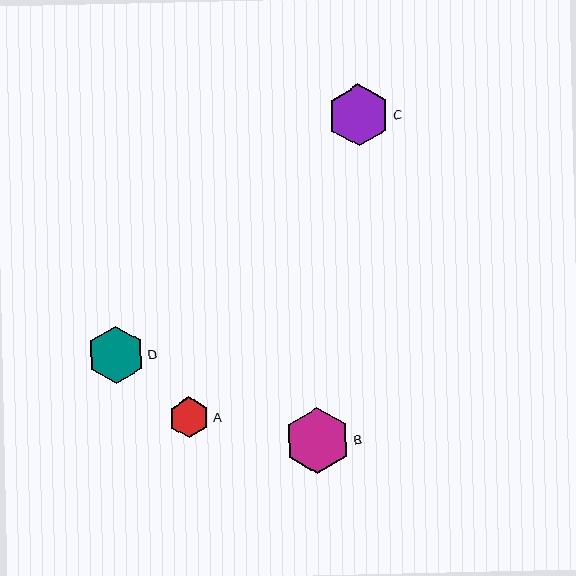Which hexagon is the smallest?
Hexagon A is the smallest with a size of approximately 41 pixels.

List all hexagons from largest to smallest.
From largest to smallest: B, C, D, A.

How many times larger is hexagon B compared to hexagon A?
Hexagon B is approximately 1.6 times the size of hexagon A.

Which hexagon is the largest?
Hexagon B is the largest with a size of approximately 66 pixels.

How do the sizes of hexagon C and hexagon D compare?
Hexagon C and hexagon D are approximately the same size.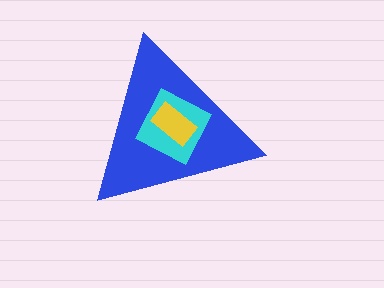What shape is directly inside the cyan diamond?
The yellow rectangle.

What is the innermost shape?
The yellow rectangle.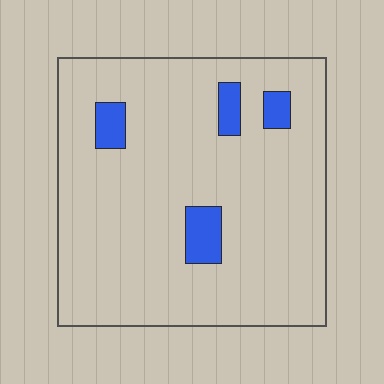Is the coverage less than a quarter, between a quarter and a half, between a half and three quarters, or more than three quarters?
Less than a quarter.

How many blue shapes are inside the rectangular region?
4.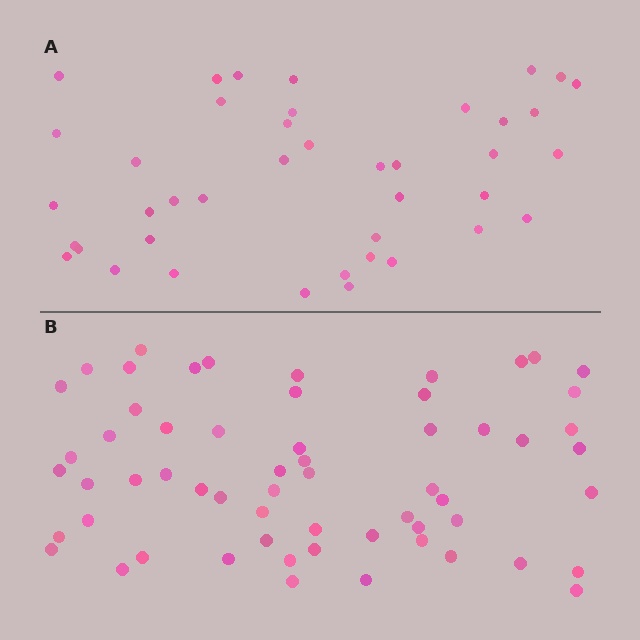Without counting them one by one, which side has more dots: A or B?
Region B (the bottom region) has more dots.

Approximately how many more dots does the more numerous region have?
Region B has approximately 20 more dots than region A.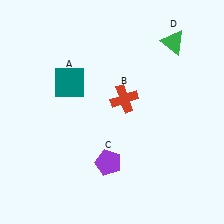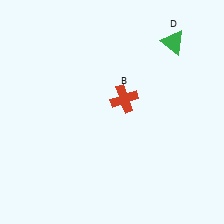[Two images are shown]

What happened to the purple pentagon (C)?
The purple pentagon (C) was removed in Image 2. It was in the bottom-left area of Image 1.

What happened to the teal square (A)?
The teal square (A) was removed in Image 2. It was in the top-left area of Image 1.